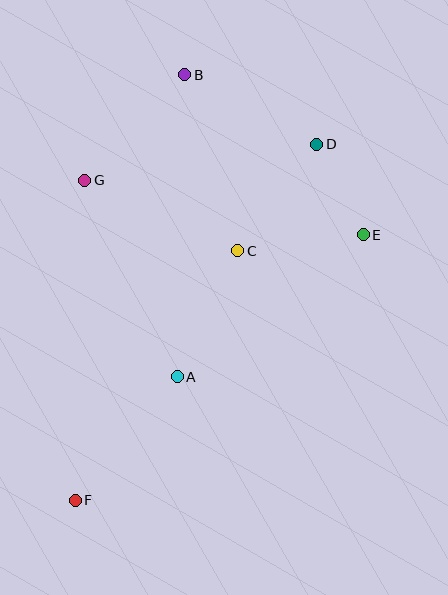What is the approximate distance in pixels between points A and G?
The distance between A and G is approximately 217 pixels.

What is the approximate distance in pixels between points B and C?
The distance between B and C is approximately 184 pixels.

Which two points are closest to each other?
Points D and E are closest to each other.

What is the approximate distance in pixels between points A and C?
The distance between A and C is approximately 140 pixels.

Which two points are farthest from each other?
Points B and F are farthest from each other.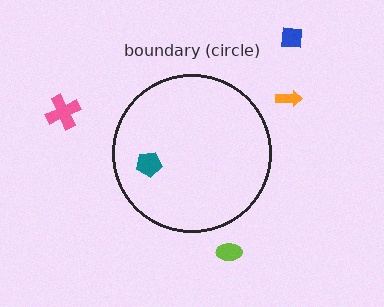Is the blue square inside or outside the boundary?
Outside.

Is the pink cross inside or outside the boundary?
Outside.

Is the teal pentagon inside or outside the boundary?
Inside.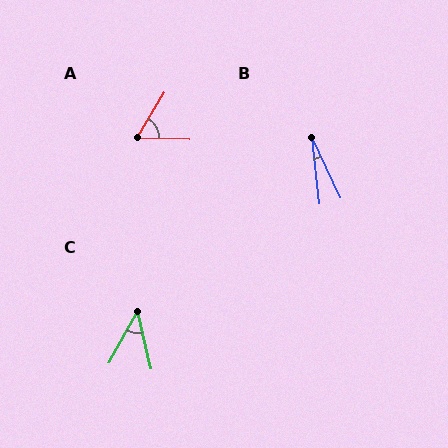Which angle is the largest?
A, at approximately 61 degrees.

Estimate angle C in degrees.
Approximately 42 degrees.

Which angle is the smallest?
B, at approximately 18 degrees.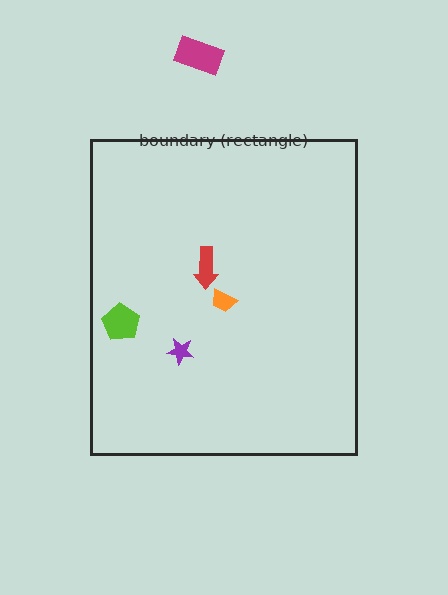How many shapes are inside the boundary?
4 inside, 1 outside.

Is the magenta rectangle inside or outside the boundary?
Outside.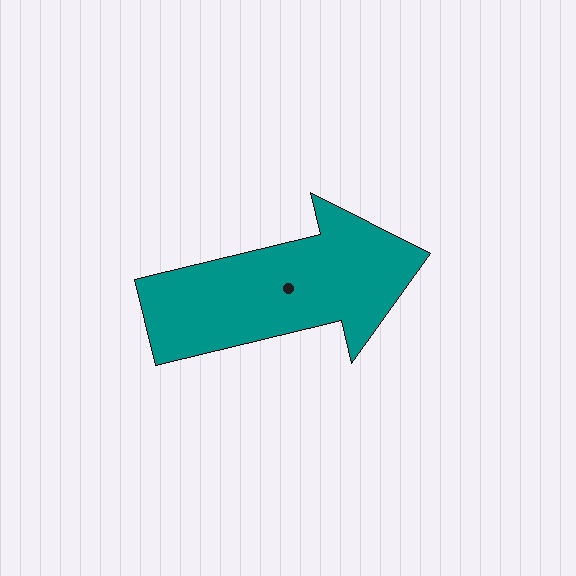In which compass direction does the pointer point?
East.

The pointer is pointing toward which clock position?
Roughly 3 o'clock.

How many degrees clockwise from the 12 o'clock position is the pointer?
Approximately 76 degrees.